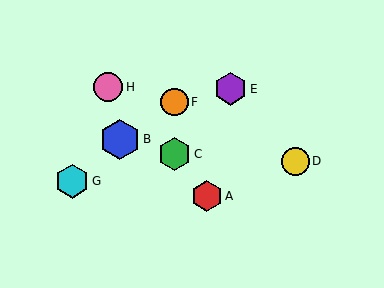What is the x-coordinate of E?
Object E is at x≈231.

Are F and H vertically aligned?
No, F is at x≈174 and H is at x≈108.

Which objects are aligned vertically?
Objects C, F are aligned vertically.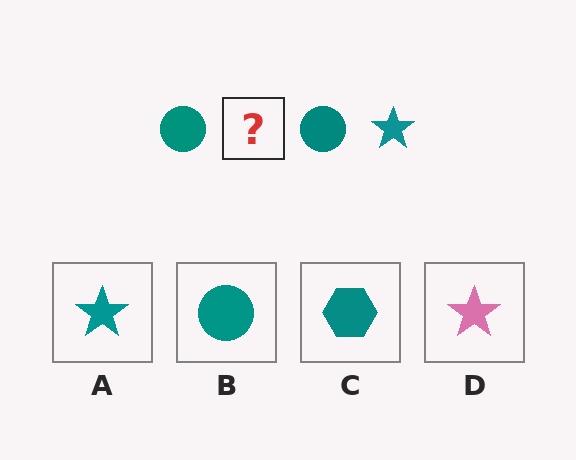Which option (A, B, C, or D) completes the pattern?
A.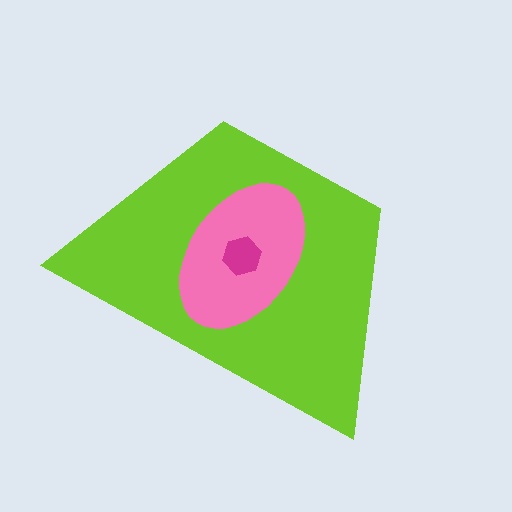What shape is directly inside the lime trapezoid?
The pink ellipse.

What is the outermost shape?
The lime trapezoid.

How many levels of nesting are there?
3.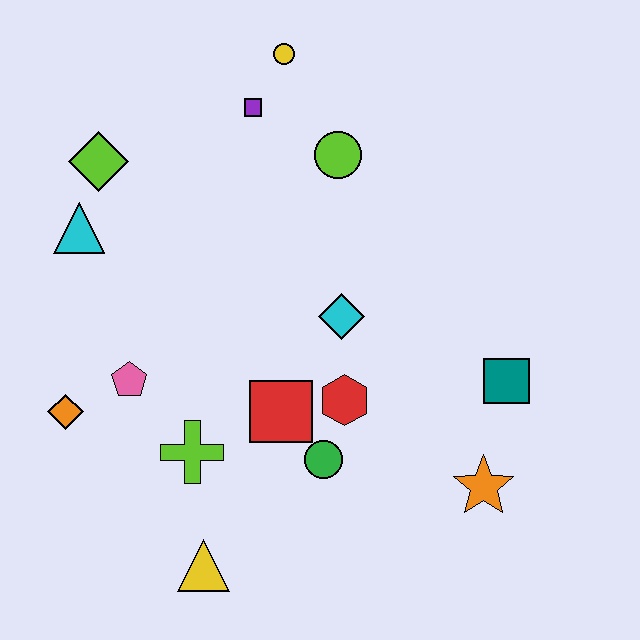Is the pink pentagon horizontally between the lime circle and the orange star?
No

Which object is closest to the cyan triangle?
The lime diamond is closest to the cyan triangle.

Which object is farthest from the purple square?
The yellow triangle is farthest from the purple square.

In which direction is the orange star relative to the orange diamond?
The orange star is to the right of the orange diamond.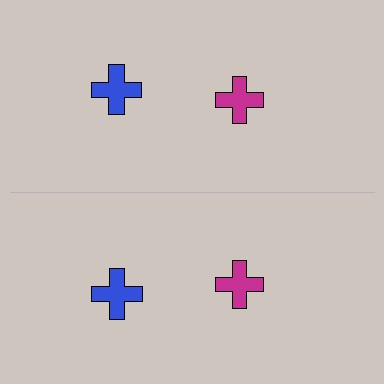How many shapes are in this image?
There are 4 shapes in this image.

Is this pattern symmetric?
Yes, this pattern has bilateral (reflection) symmetry.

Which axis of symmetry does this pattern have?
The pattern has a horizontal axis of symmetry running through the center of the image.